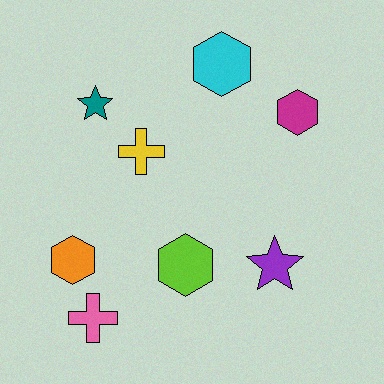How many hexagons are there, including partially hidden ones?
There are 4 hexagons.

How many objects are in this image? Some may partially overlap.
There are 8 objects.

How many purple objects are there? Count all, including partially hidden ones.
There is 1 purple object.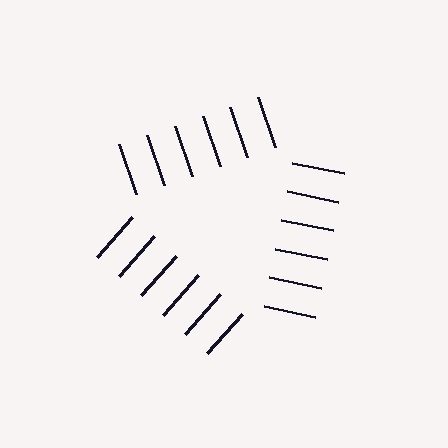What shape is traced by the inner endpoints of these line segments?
An illusory triangle — the line segments terminate on its edges but no continuous stroke is drawn.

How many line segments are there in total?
18 — 6 along each of the 3 edges.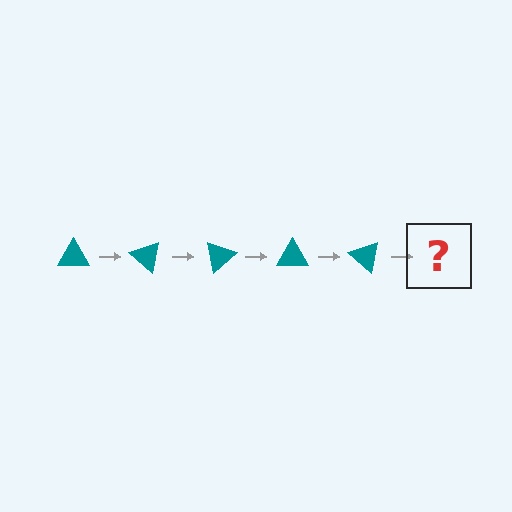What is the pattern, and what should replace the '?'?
The pattern is that the triangle rotates 40 degrees each step. The '?' should be a teal triangle rotated 200 degrees.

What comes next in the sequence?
The next element should be a teal triangle rotated 200 degrees.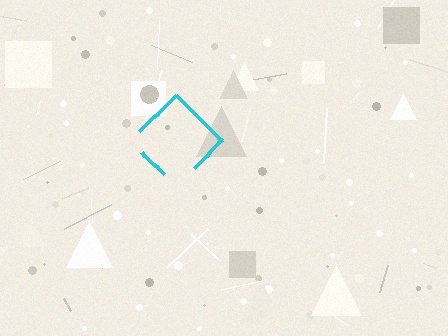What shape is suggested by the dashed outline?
The dashed outline suggests a diamond.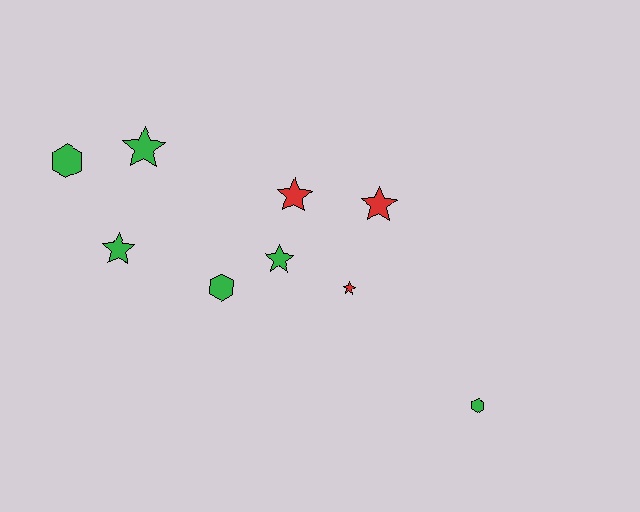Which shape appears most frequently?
Star, with 6 objects.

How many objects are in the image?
There are 9 objects.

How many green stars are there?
There are 3 green stars.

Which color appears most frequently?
Green, with 6 objects.